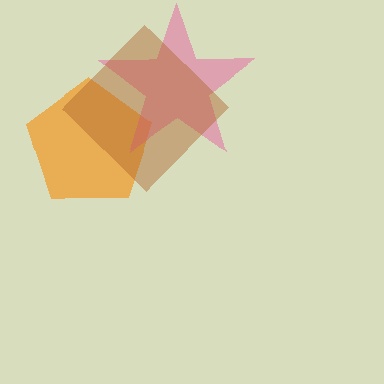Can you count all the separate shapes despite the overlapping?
Yes, there are 3 separate shapes.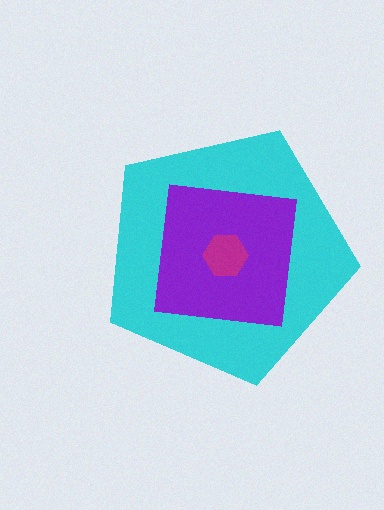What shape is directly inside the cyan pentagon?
The purple square.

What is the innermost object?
The magenta hexagon.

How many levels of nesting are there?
3.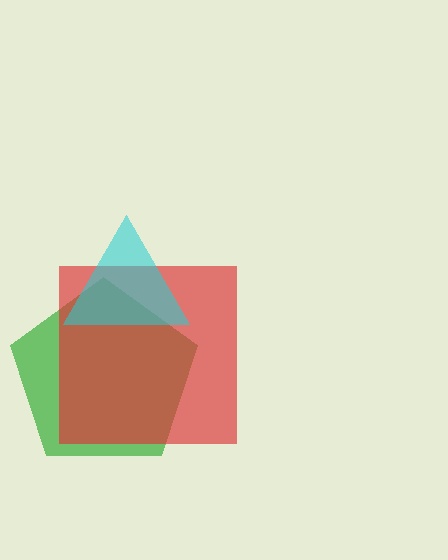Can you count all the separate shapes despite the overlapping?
Yes, there are 3 separate shapes.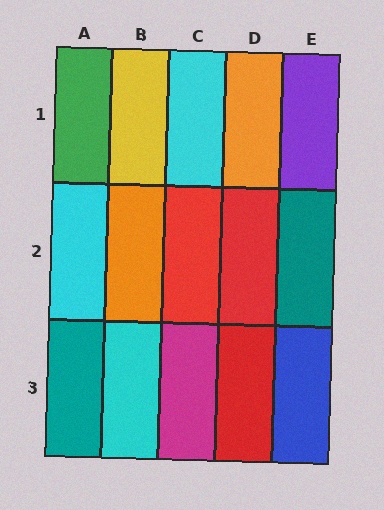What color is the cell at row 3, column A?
Teal.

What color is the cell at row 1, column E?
Purple.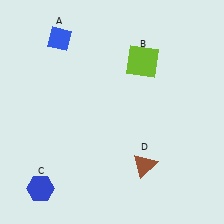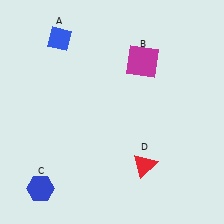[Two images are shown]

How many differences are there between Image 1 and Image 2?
There are 2 differences between the two images.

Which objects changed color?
B changed from lime to magenta. D changed from brown to red.